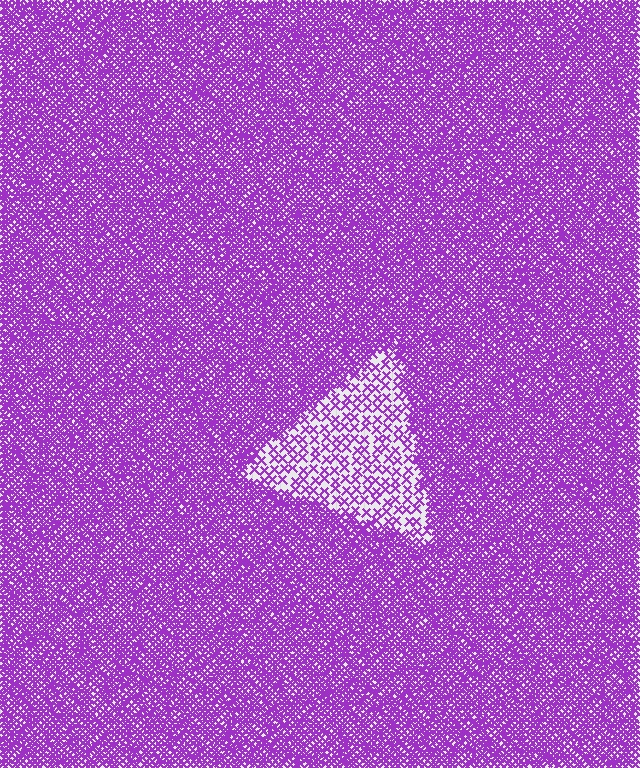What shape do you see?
I see a triangle.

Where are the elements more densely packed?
The elements are more densely packed outside the triangle boundary.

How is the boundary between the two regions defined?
The boundary is defined by a change in element density (approximately 3.1x ratio). All elements are the same color, size, and shape.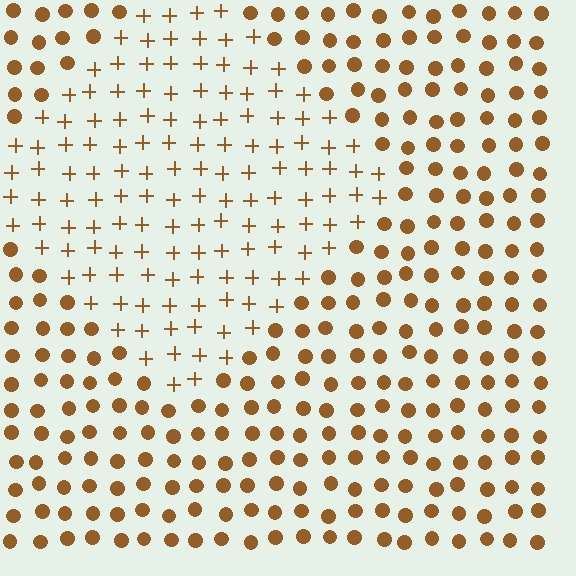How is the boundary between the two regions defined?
The boundary is defined by a change in element shape: plus signs inside vs. circles outside. All elements share the same color and spacing.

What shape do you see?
I see a diamond.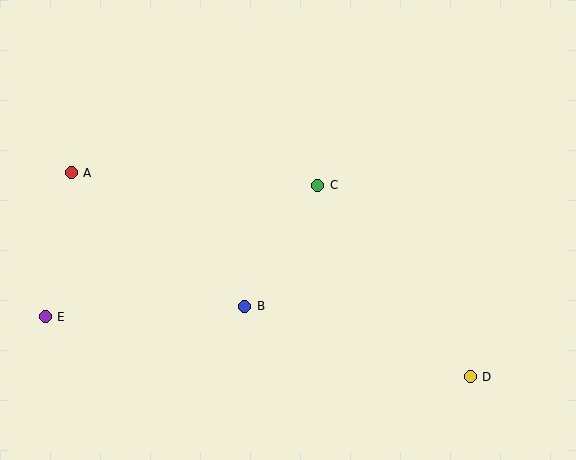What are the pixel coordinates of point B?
Point B is at (245, 306).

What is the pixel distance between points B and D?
The distance between B and D is 236 pixels.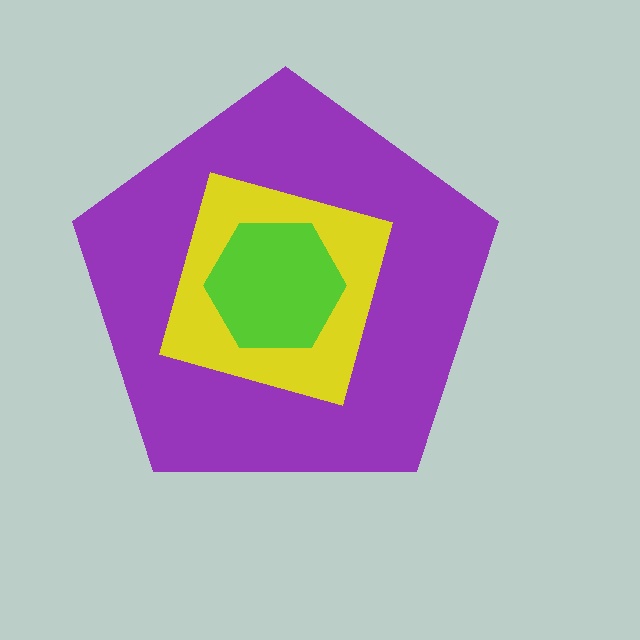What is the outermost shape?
The purple pentagon.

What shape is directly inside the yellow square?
The lime hexagon.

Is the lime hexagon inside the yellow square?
Yes.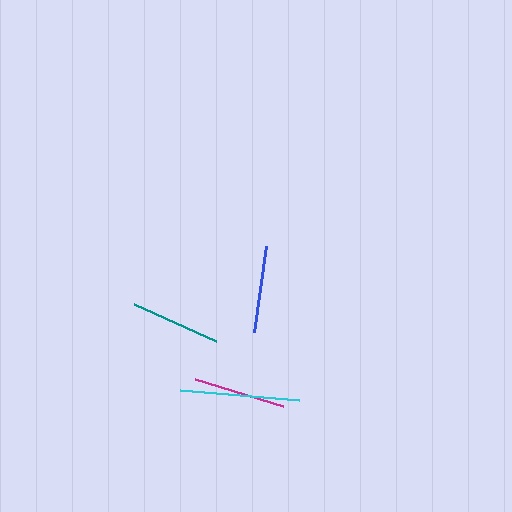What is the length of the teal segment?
The teal segment is approximately 90 pixels long.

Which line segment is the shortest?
The blue line is the shortest at approximately 87 pixels.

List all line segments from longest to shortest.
From longest to shortest: cyan, magenta, teal, blue.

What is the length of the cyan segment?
The cyan segment is approximately 119 pixels long.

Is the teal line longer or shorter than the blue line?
The teal line is longer than the blue line.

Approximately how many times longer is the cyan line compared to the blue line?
The cyan line is approximately 1.4 times the length of the blue line.